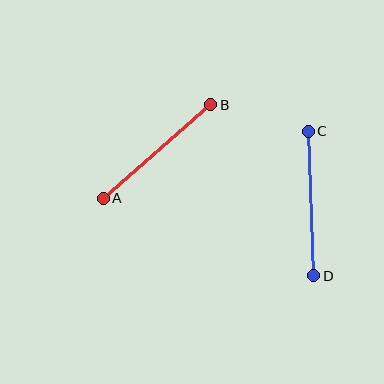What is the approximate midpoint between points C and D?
The midpoint is at approximately (311, 203) pixels.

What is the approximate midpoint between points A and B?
The midpoint is at approximately (157, 151) pixels.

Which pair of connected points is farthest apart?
Points C and D are farthest apart.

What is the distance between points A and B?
The distance is approximately 143 pixels.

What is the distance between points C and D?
The distance is approximately 144 pixels.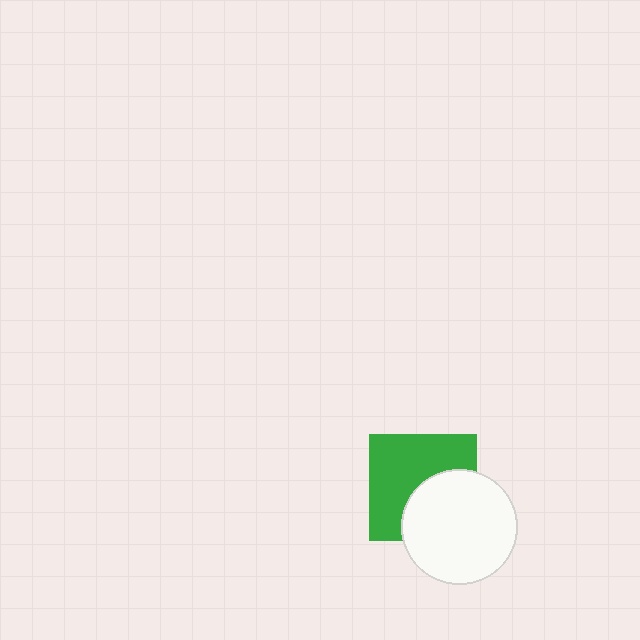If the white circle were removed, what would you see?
You would see the complete green square.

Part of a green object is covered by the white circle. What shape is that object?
It is a square.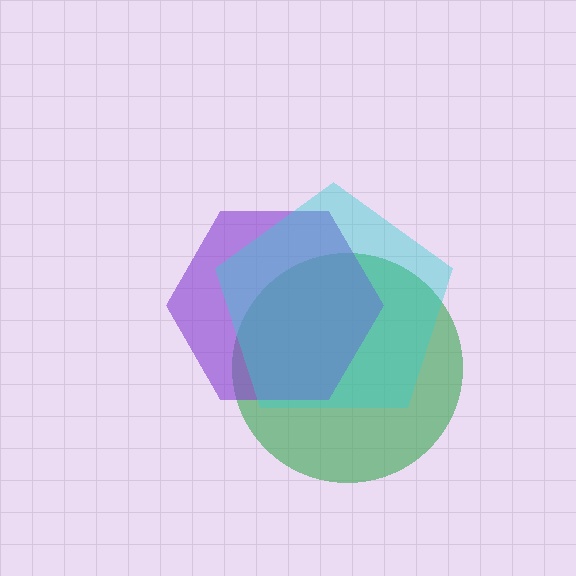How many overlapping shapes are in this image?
There are 3 overlapping shapes in the image.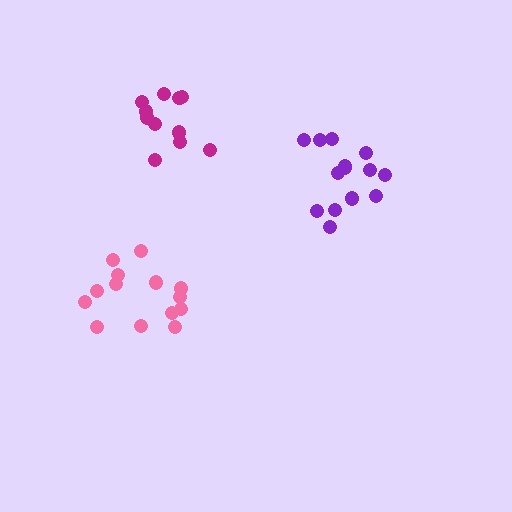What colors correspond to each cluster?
The clusters are colored: purple, pink, magenta.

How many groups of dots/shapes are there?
There are 3 groups.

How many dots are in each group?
Group 1: 14 dots, Group 2: 14 dots, Group 3: 11 dots (39 total).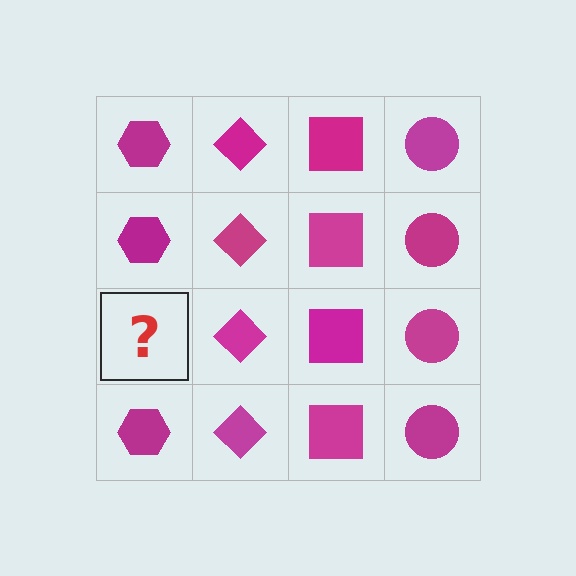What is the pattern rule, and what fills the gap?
The rule is that each column has a consistent shape. The gap should be filled with a magenta hexagon.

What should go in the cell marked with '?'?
The missing cell should contain a magenta hexagon.